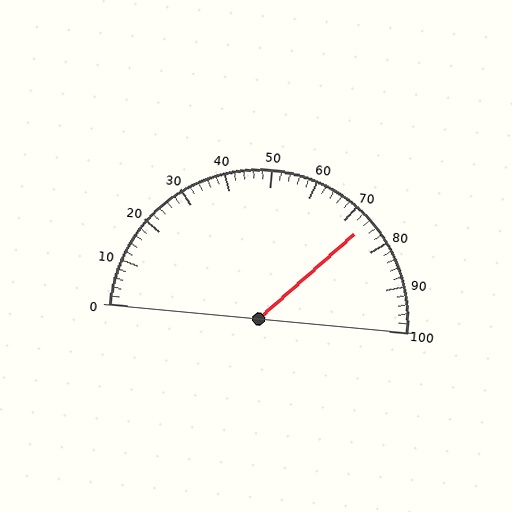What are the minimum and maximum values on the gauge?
The gauge ranges from 0 to 100.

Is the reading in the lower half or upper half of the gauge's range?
The reading is in the upper half of the range (0 to 100).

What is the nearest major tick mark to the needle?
The nearest major tick mark is 70.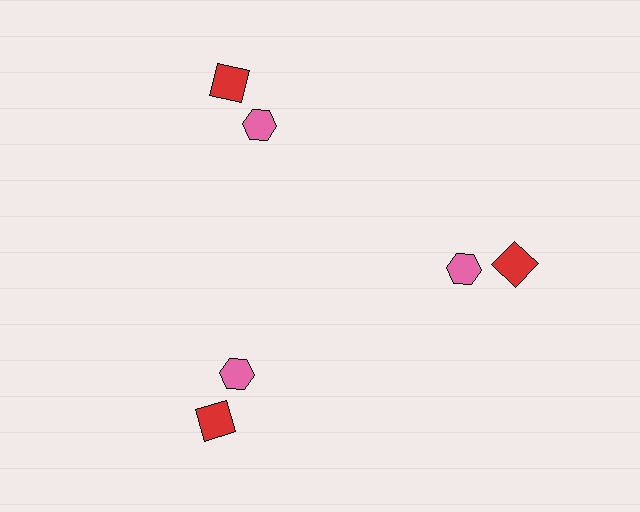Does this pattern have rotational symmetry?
Yes, this pattern has 3-fold rotational symmetry. It looks the same after rotating 120 degrees around the center.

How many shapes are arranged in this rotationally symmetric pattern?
There are 6 shapes, arranged in 3 groups of 2.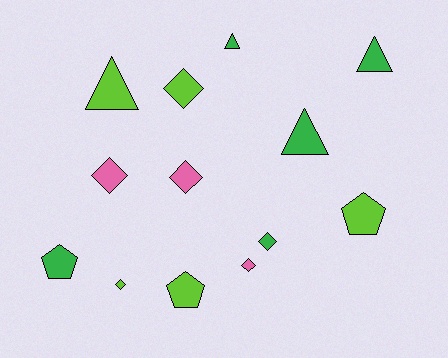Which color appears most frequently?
Green, with 5 objects.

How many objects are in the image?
There are 13 objects.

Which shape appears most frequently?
Diamond, with 6 objects.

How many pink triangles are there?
There are no pink triangles.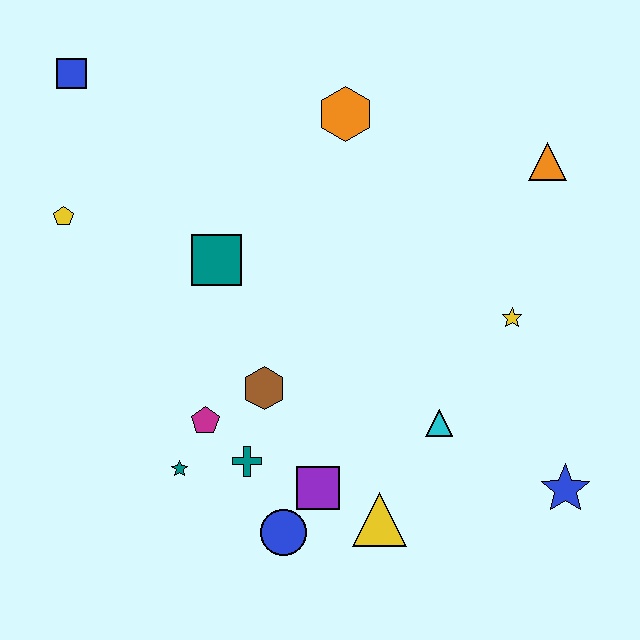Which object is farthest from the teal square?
The blue star is farthest from the teal square.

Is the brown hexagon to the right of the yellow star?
No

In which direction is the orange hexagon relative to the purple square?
The orange hexagon is above the purple square.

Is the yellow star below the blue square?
Yes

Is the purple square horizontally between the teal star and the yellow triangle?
Yes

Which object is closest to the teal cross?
The magenta pentagon is closest to the teal cross.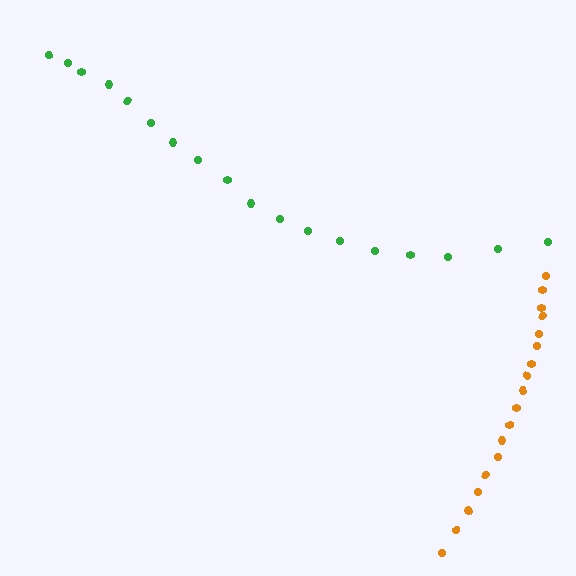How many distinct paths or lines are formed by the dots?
There are 2 distinct paths.